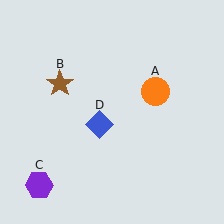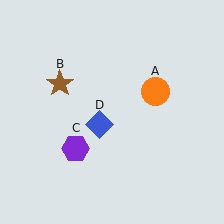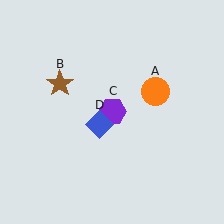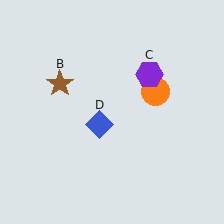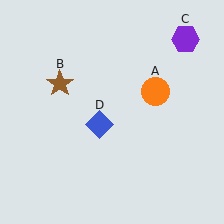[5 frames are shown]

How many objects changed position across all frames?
1 object changed position: purple hexagon (object C).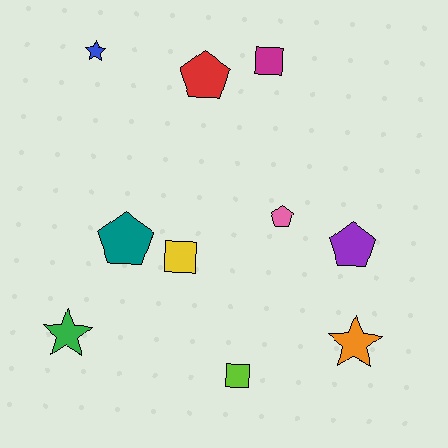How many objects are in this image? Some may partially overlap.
There are 10 objects.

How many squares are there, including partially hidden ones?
There are 3 squares.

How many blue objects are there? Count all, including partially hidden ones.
There is 1 blue object.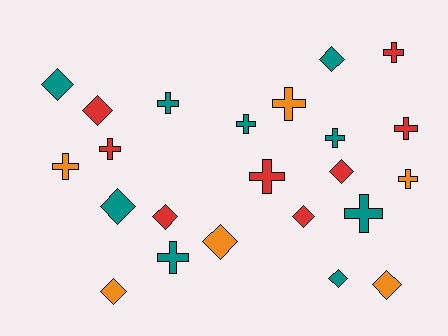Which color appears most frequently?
Teal, with 9 objects.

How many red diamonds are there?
There are 4 red diamonds.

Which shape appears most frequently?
Cross, with 12 objects.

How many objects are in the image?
There are 23 objects.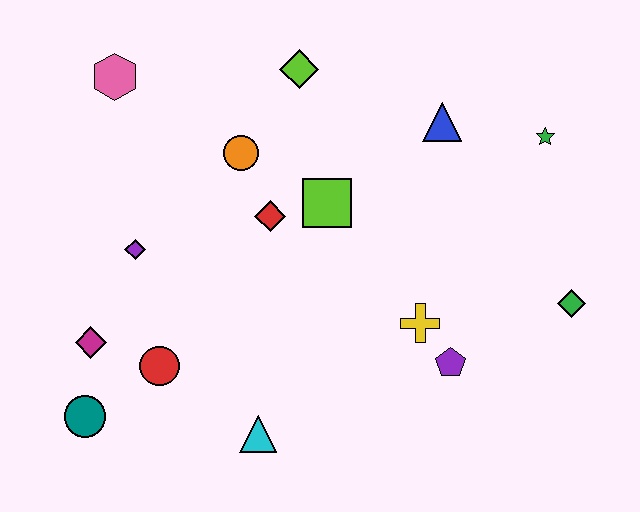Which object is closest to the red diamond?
The lime square is closest to the red diamond.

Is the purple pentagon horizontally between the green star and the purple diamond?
Yes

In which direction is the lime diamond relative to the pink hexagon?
The lime diamond is to the right of the pink hexagon.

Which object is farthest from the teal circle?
The green star is farthest from the teal circle.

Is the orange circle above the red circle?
Yes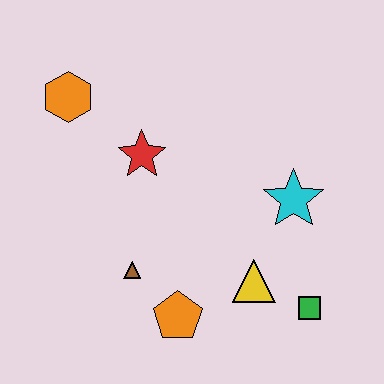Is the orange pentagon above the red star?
No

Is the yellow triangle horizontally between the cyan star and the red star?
Yes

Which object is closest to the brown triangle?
The orange pentagon is closest to the brown triangle.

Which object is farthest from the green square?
The orange hexagon is farthest from the green square.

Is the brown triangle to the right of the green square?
No